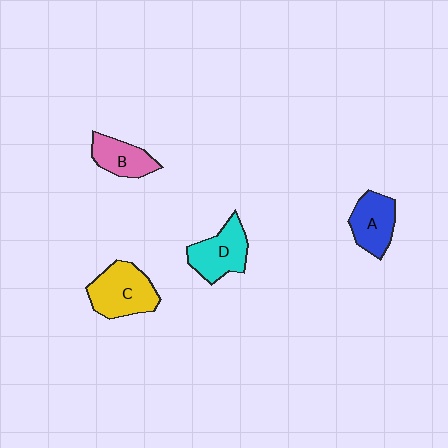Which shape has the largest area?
Shape C (yellow).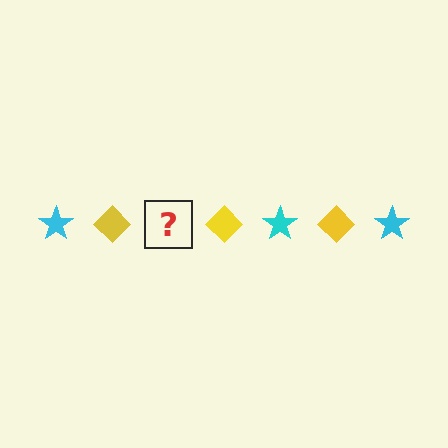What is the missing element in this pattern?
The missing element is a cyan star.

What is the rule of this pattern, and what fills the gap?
The rule is that the pattern alternates between cyan star and yellow diamond. The gap should be filled with a cyan star.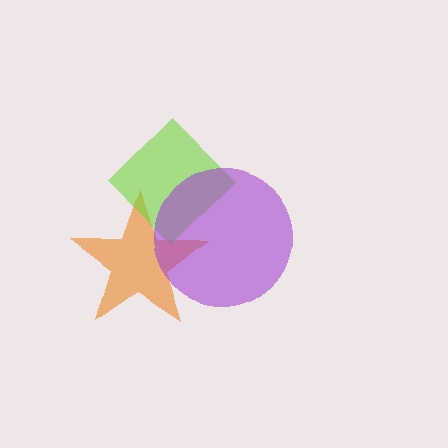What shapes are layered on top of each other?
The layered shapes are: an orange star, a lime diamond, a purple circle.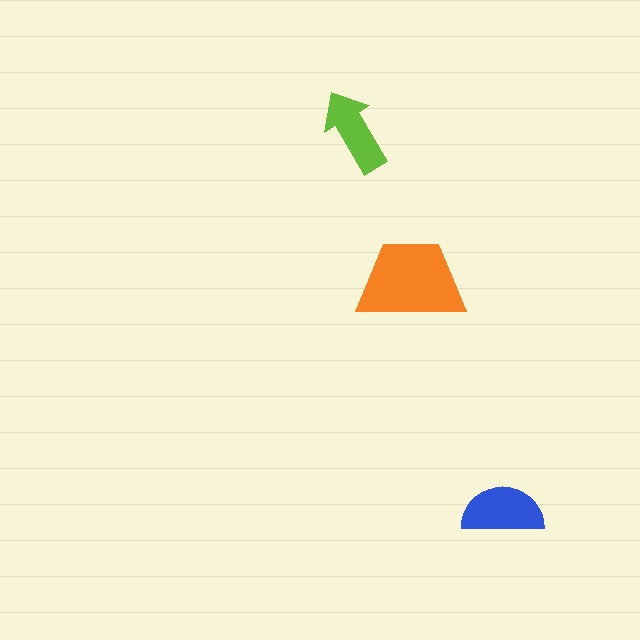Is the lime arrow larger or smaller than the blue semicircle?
Smaller.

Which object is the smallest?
The lime arrow.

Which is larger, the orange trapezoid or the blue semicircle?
The orange trapezoid.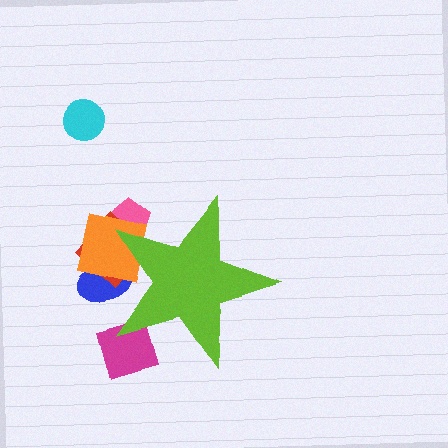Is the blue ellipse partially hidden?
Yes, the blue ellipse is partially hidden behind the lime star.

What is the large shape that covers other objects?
A lime star.